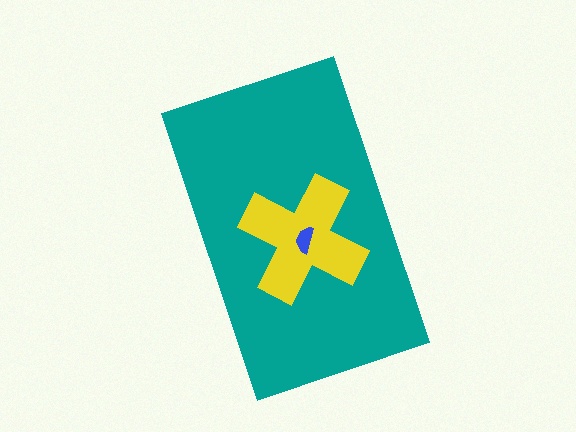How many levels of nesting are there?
3.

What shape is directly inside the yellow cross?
The blue semicircle.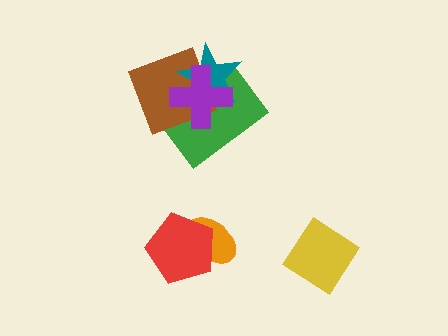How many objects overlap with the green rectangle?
3 objects overlap with the green rectangle.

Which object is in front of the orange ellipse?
The red pentagon is in front of the orange ellipse.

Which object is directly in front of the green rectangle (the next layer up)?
The brown diamond is directly in front of the green rectangle.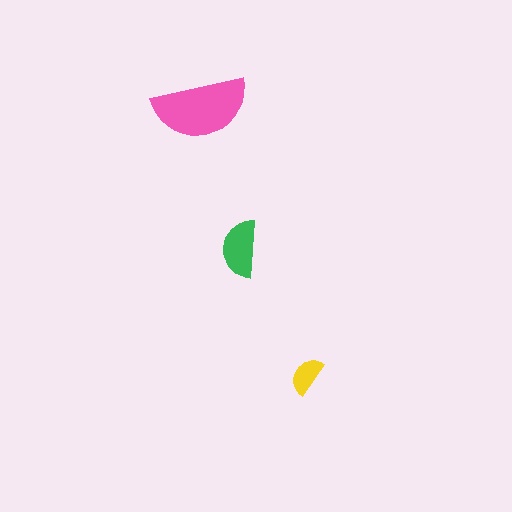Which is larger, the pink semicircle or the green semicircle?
The pink one.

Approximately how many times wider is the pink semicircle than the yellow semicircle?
About 2.5 times wider.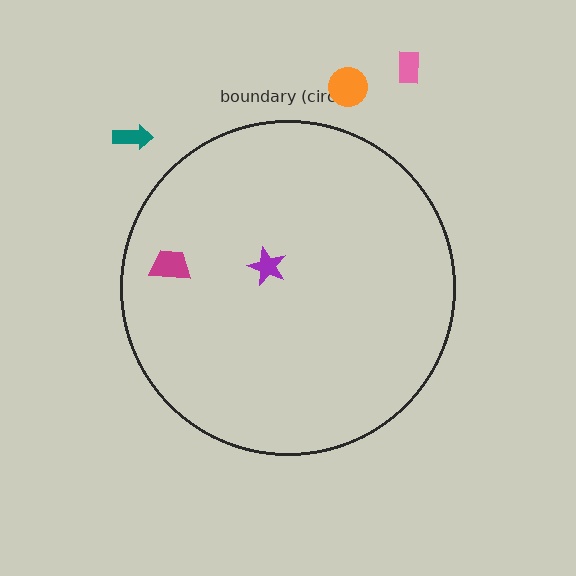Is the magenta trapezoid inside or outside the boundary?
Inside.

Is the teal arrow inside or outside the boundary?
Outside.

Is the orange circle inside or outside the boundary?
Outside.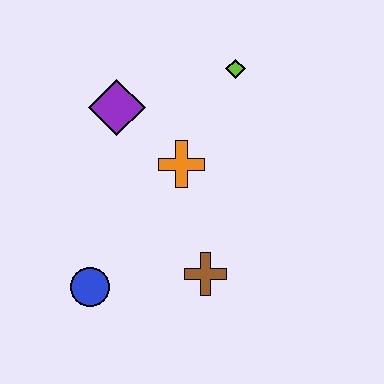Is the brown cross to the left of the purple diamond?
No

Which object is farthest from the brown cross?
The lime diamond is farthest from the brown cross.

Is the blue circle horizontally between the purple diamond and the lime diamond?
No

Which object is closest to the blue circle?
The brown cross is closest to the blue circle.